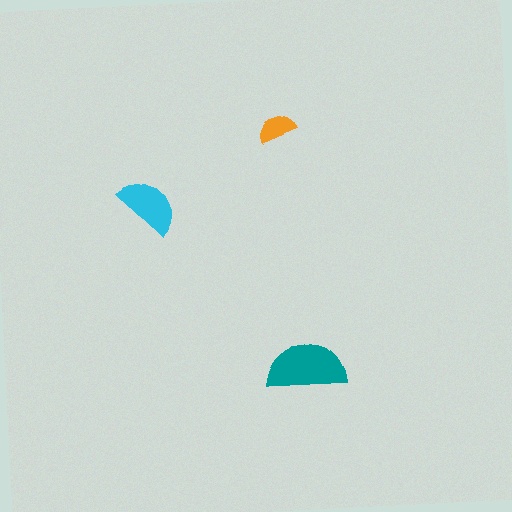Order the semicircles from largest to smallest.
the teal one, the cyan one, the orange one.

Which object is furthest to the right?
The teal semicircle is rightmost.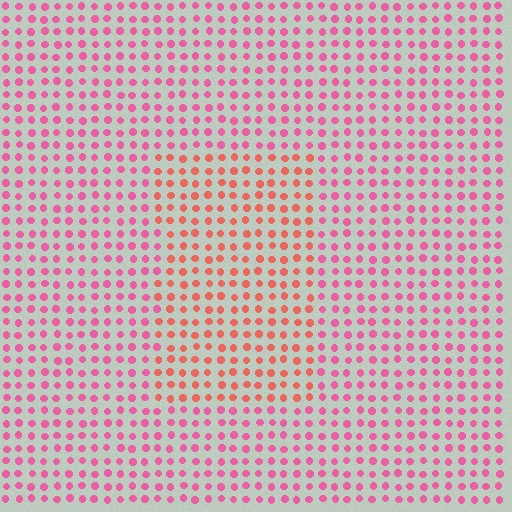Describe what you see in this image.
The image is filled with small pink elements in a uniform arrangement. A rectangle-shaped region is visible where the elements are tinted to a slightly different hue, forming a subtle color boundary.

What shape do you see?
I see a rectangle.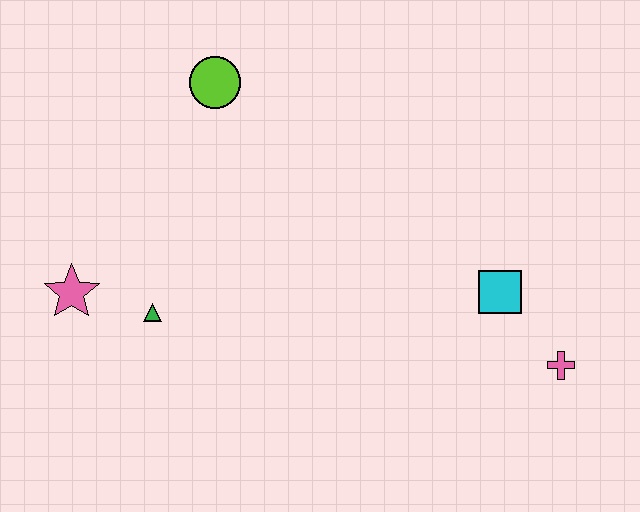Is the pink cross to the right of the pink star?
Yes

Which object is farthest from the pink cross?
The pink star is farthest from the pink cross.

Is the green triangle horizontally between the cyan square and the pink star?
Yes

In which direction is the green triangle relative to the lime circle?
The green triangle is below the lime circle.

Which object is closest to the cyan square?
The pink cross is closest to the cyan square.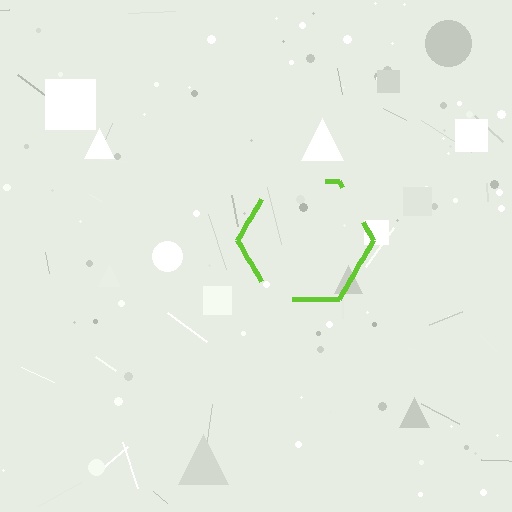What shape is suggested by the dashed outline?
The dashed outline suggests a hexagon.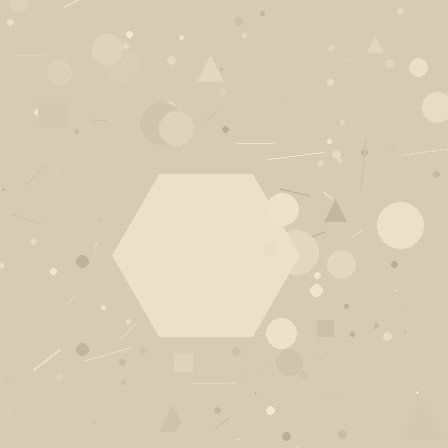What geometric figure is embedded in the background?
A hexagon is embedded in the background.